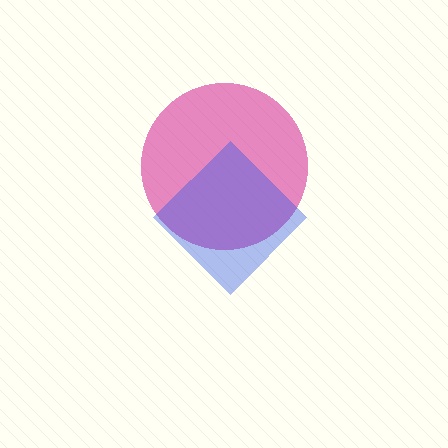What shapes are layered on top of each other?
The layered shapes are: a magenta circle, a blue diamond.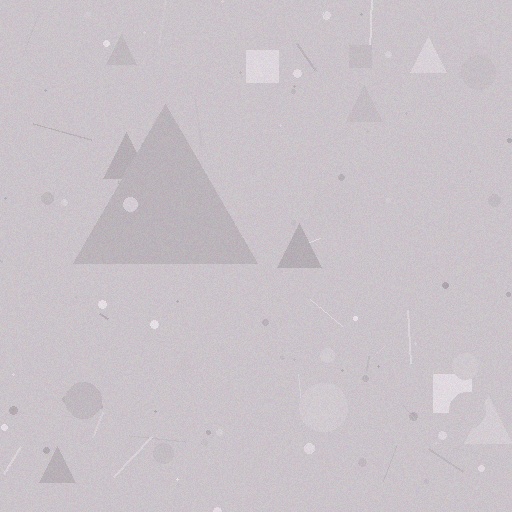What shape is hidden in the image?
A triangle is hidden in the image.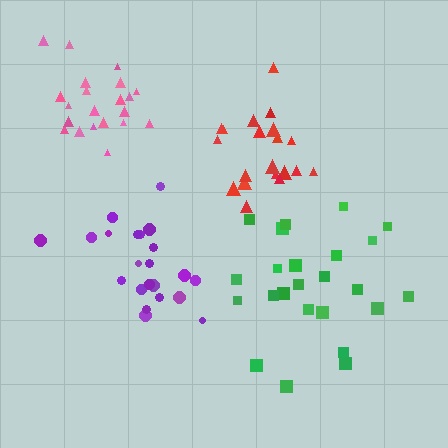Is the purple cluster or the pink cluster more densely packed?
Pink.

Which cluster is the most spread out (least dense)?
Green.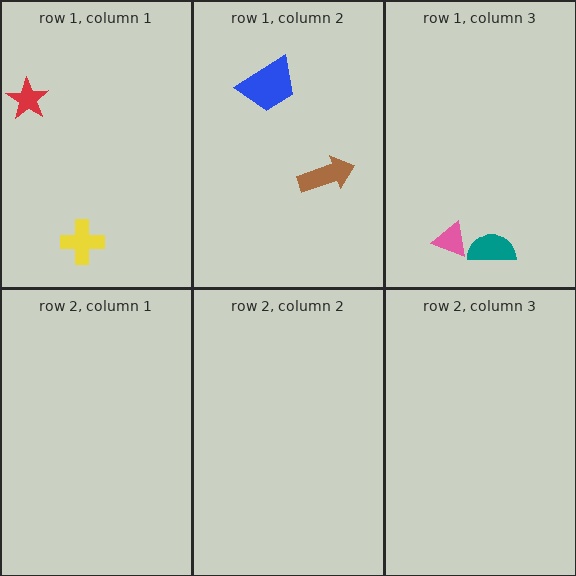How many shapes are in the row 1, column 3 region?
2.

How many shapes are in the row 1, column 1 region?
2.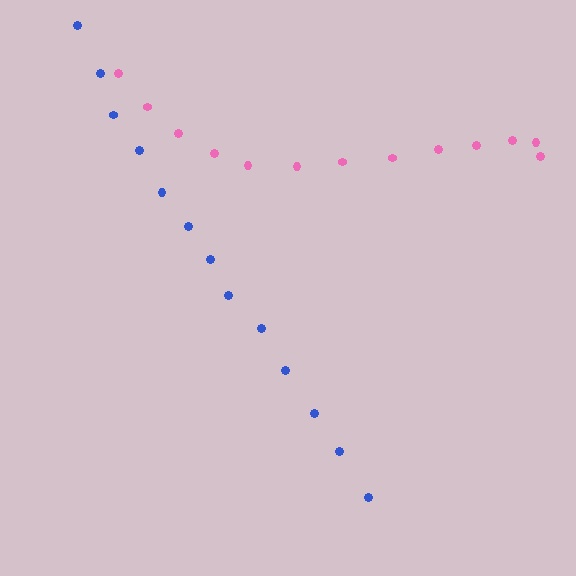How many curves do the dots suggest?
There are 2 distinct paths.